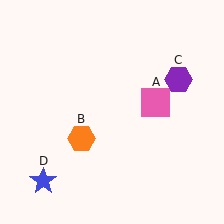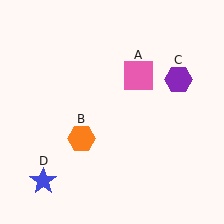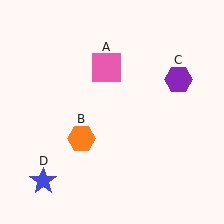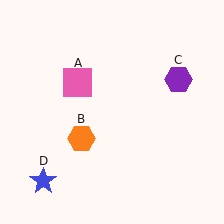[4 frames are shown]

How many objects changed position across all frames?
1 object changed position: pink square (object A).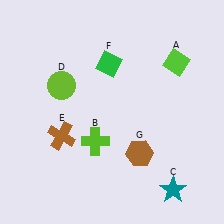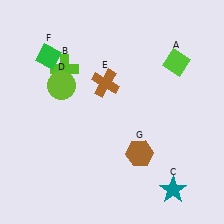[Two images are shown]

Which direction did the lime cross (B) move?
The lime cross (B) moved up.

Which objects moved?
The objects that moved are: the lime cross (B), the brown cross (E), the green diamond (F).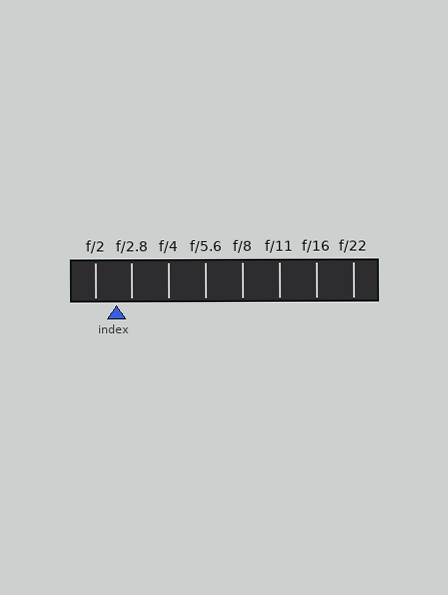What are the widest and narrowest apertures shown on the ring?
The widest aperture shown is f/2 and the narrowest is f/22.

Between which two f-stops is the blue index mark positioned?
The index mark is between f/2 and f/2.8.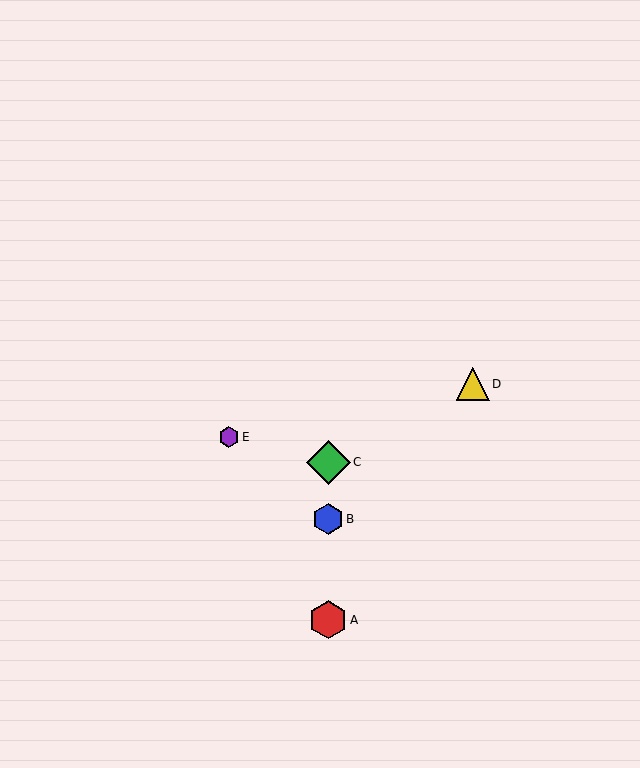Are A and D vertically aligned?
No, A is at x≈328 and D is at x≈473.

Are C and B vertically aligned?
Yes, both are at x≈328.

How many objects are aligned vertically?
3 objects (A, B, C) are aligned vertically.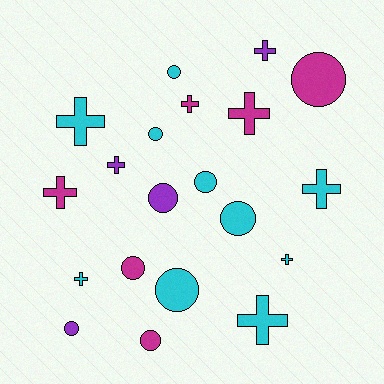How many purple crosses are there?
There are 2 purple crosses.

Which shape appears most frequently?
Circle, with 10 objects.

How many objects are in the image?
There are 20 objects.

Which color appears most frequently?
Cyan, with 10 objects.